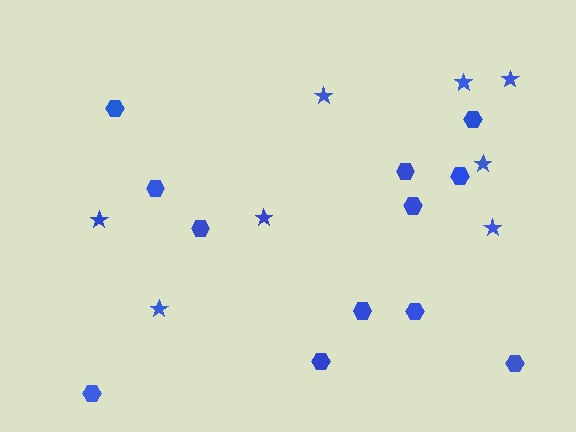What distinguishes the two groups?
There are 2 groups: one group of hexagons (12) and one group of stars (8).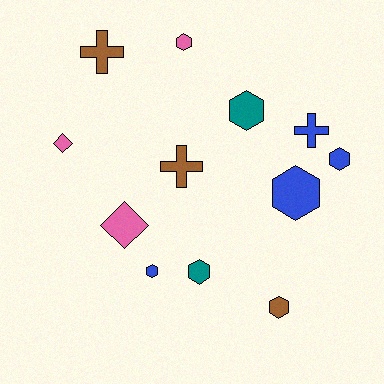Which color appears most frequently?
Blue, with 4 objects.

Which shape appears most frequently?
Hexagon, with 7 objects.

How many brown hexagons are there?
There is 1 brown hexagon.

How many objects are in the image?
There are 12 objects.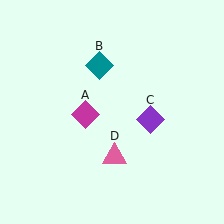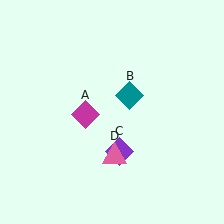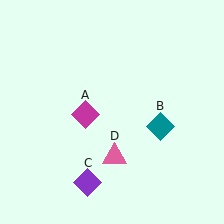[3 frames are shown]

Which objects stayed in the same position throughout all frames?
Magenta diamond (object A) and pink triangle (object D) remained stationary.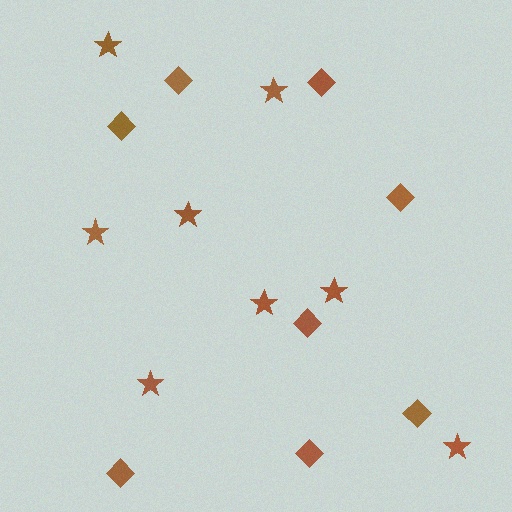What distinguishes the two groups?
There are 2 groups: one group of diamonds (8) and one group of stars (8).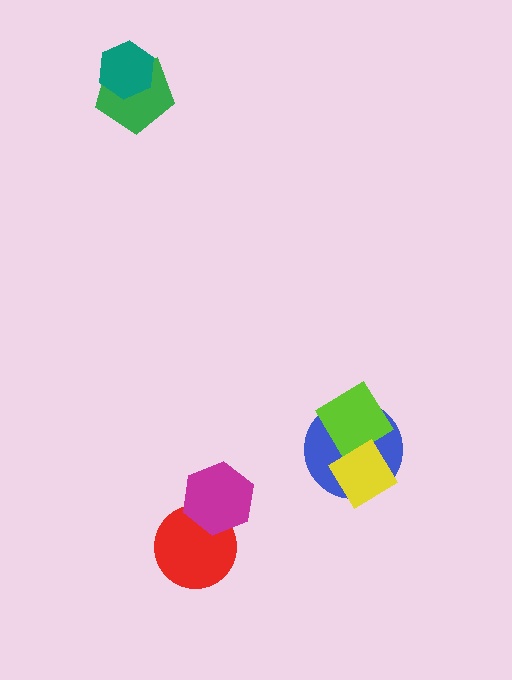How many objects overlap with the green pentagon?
1 object overlaps with the green pentagon.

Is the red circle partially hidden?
Yes, it is partially covered by another shape.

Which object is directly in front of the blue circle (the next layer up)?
The lime diamond is directly in front of the blue circle.